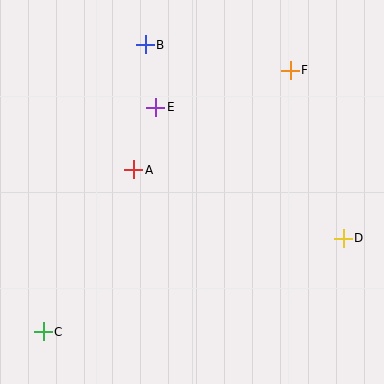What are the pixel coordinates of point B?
Point B is at (145, 45).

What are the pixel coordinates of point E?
Point E is at (156, 107).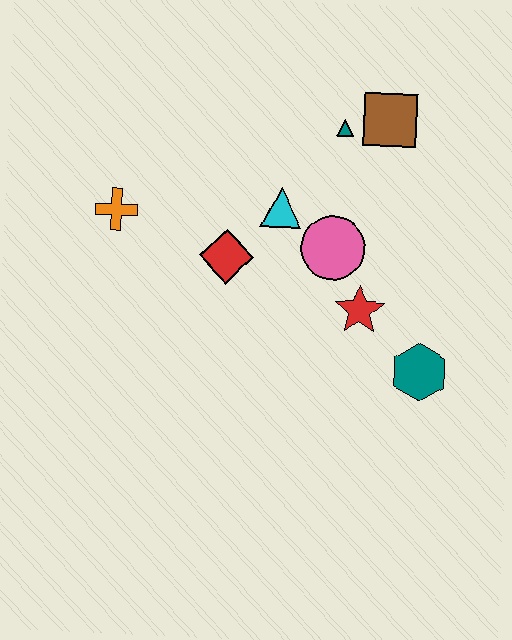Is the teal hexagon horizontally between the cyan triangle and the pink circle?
No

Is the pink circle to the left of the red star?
Yes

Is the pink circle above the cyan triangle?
No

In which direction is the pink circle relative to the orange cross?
The pink circle is to the right of the orange cross.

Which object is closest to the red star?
The pink circle is closest to the red star.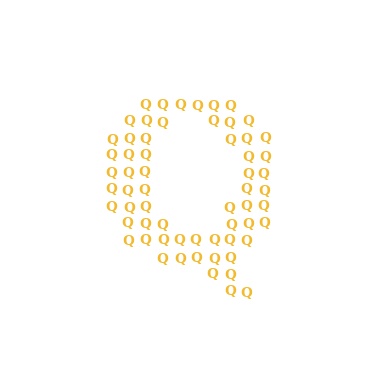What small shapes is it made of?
It is made of small letter Q's.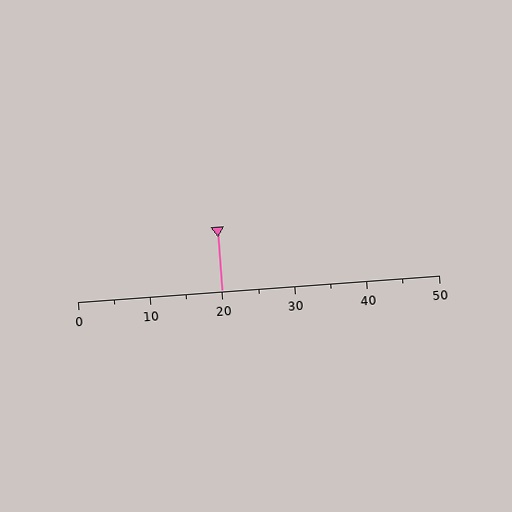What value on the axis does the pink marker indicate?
The marker indicates approximately 20.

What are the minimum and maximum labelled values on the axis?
The axis runs from 0 to 50.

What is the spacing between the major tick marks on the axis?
The major ticks are spaced 10 apart.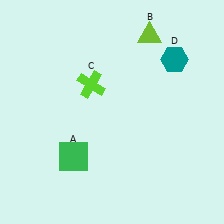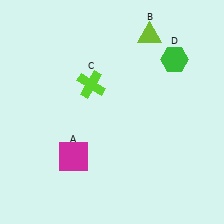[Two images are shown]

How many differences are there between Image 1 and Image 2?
There are 2 differences between the two images.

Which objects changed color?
A changed from green to magenta. D changed from teal to green.